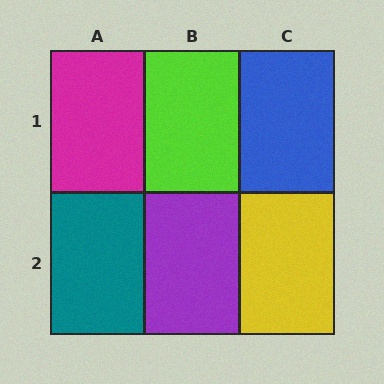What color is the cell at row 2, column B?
Purple.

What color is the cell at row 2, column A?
Teal.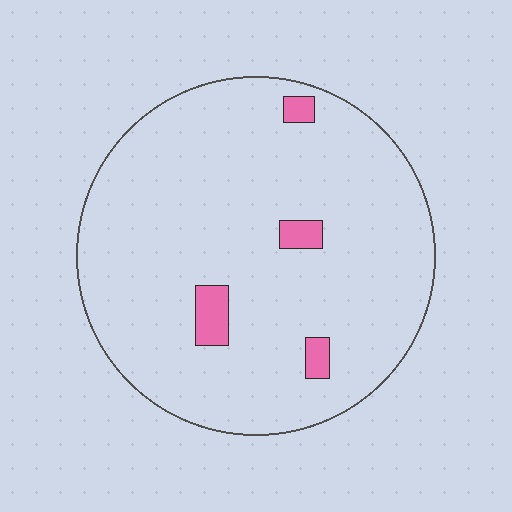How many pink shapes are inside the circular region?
4.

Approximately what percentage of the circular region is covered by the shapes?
Approximately 5%.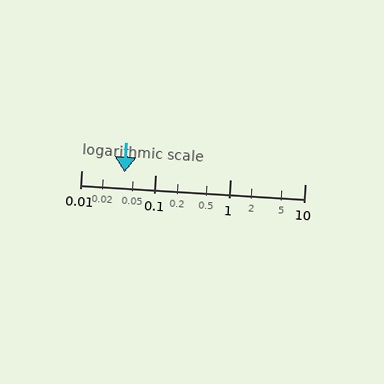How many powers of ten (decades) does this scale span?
The scale spans 3 decades, from 0.01 to 10.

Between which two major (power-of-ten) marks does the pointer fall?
The pointer is between 0.01 and 0.1.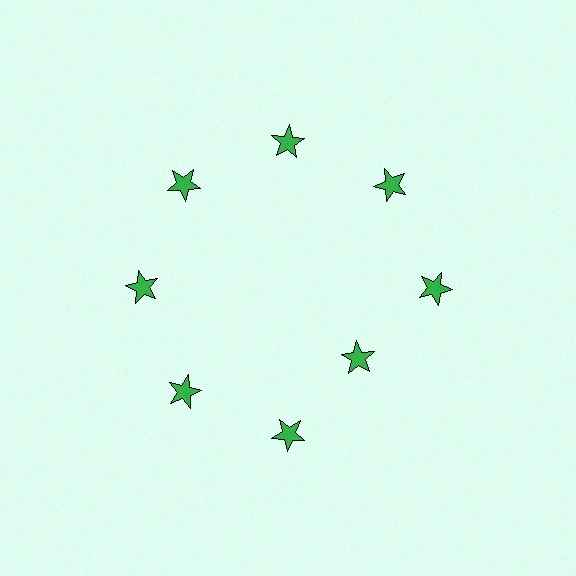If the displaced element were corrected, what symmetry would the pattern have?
It would have 8-fold rotational symmetry — the pattern would map onto itself every 45 degrees.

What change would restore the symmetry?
The symmetry would be restored by moving it outward, back onto the ring so that all 8 stars sit at equal angles and equal distance from the center.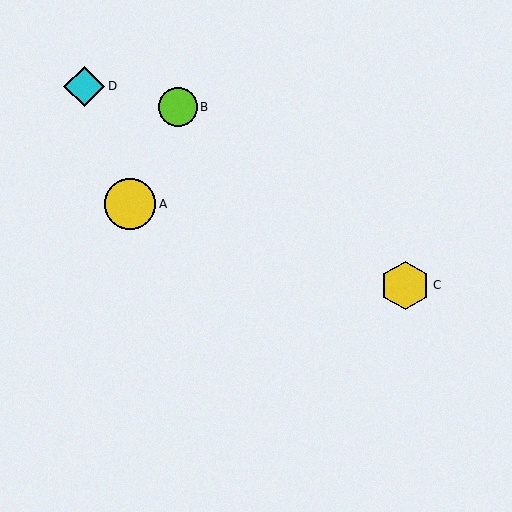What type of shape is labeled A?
Shape A is a yellow circle.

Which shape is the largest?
The yellow circle (labeled A) is the largest.